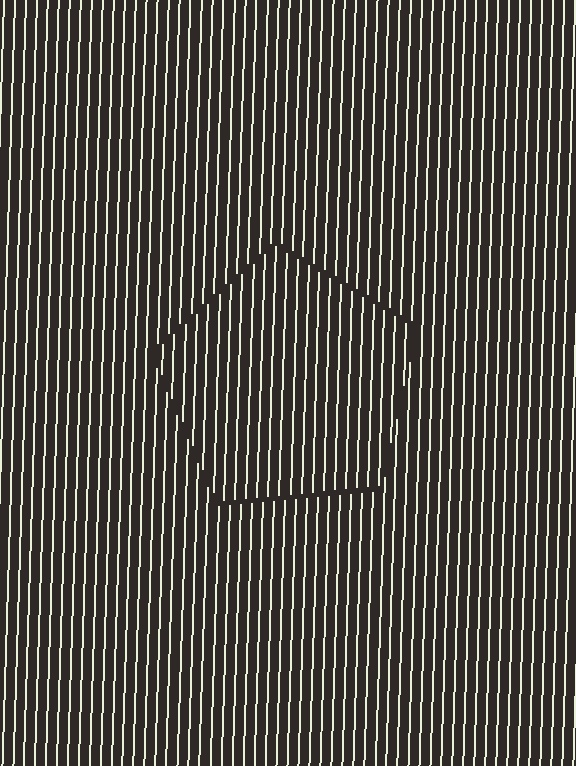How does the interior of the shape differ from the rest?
The interior of the shape contains the same grating, shifted by half a period — the contour is defined by the phase discontinuity where line-ends from the inner and outer gratings abut.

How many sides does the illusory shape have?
5 sides — the line-ends trace a pentagon.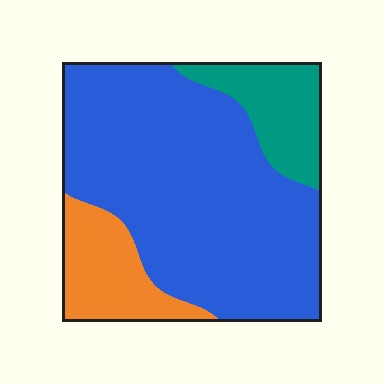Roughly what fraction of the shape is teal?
Teal takes up about one sixth (1/6) of the shape.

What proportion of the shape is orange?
Orange takes up less than a sixth of the shape.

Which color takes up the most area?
Blue, at roughly 70%.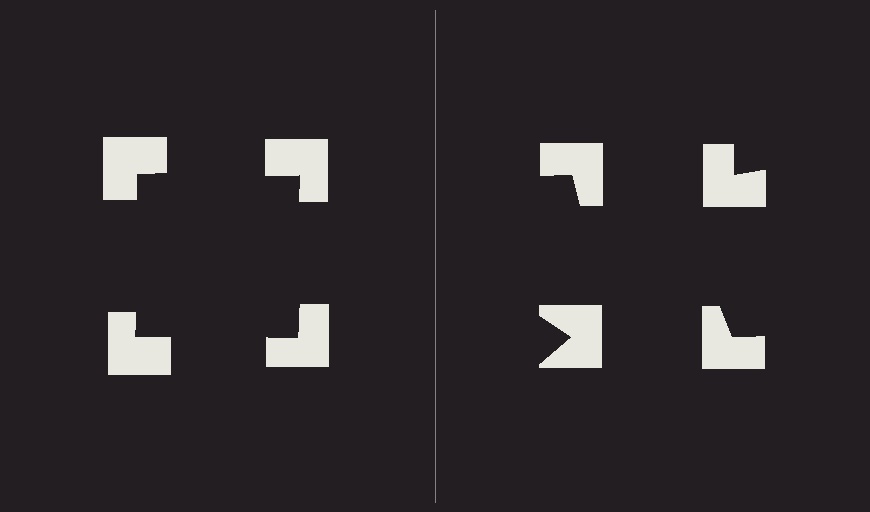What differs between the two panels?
The notched squares are positioned identically on both sides; only the wedge orientations differ. On the left they align to a square; on the right they are misaligned.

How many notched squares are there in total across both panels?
8 — 4 on each side.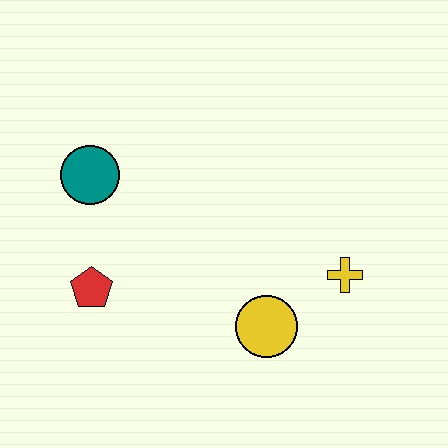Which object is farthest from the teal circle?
The yellow cross is farthest from the teal circle.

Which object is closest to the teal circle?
The red pentagon is closest to the teal circle.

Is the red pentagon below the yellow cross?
Yes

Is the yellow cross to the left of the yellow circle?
No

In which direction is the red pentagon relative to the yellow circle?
The red pentagon is to the left of the yellow circle.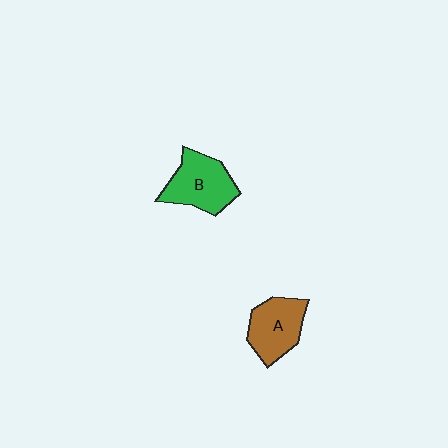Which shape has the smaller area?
Shape A (brown).